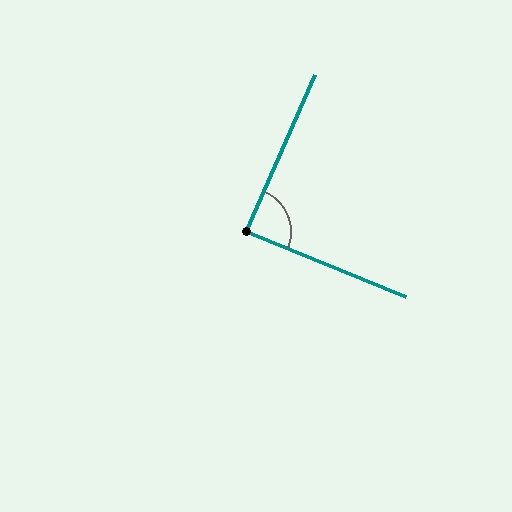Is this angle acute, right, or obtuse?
It is approximately a right angle.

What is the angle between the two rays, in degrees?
Approximately 88 degrees.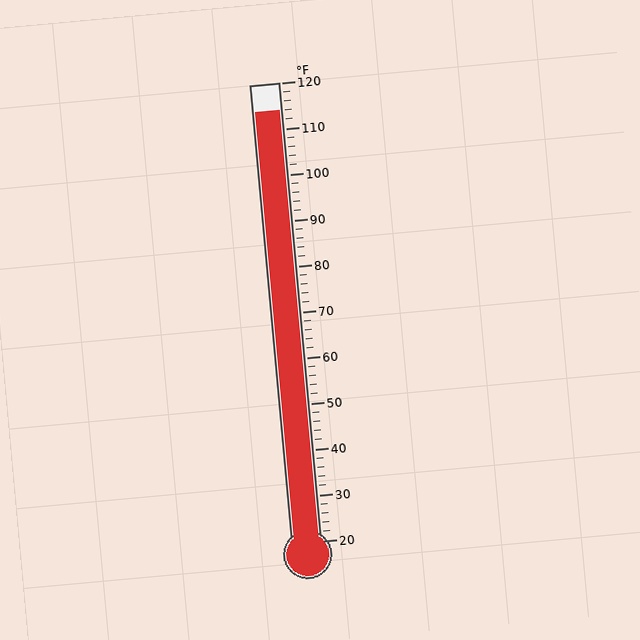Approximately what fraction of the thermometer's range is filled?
The thermometer is filled to approximately 95% of its range.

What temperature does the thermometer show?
The thermometer shows approximately 114°F.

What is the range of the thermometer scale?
The thermometer scale ranges from 20°F to 120°F.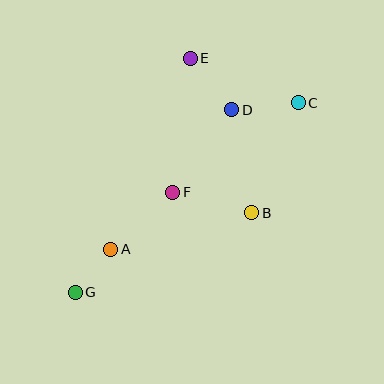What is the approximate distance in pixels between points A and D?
The distance between A and D is approximately 185 pixels.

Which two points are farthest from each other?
Points C and G are farthest from each other.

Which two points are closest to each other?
Points A and G are closest to each other.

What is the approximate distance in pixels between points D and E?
The distance between D and E is approximately 66 pixels.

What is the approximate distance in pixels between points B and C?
The distance between B and C is approximately 119 pixels.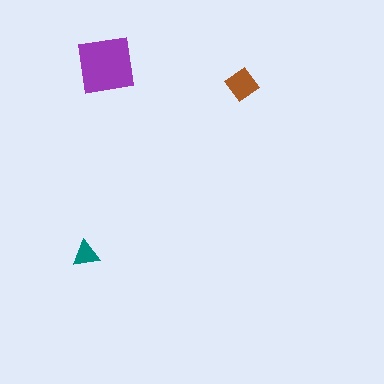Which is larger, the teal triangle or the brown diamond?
The brown diamond.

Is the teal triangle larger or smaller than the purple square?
Smaller.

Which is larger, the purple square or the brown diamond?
The purple square.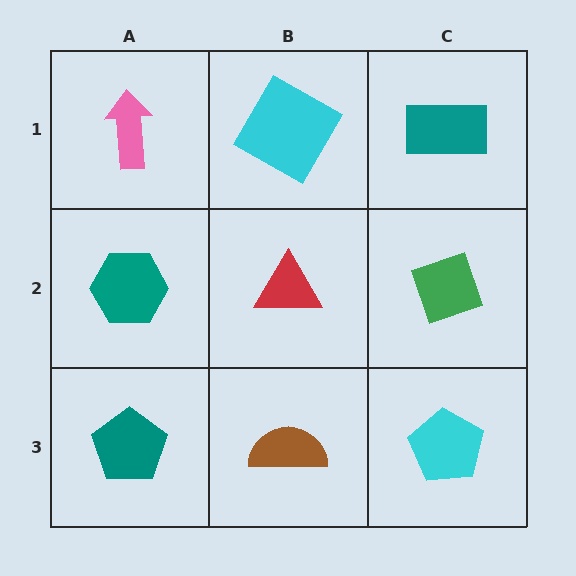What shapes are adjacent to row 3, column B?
A red triangle (row 2, column B), a teal pentagon (row 3, column A), a cyan pentagon (row 3, column C).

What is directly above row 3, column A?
A teal hexagon.